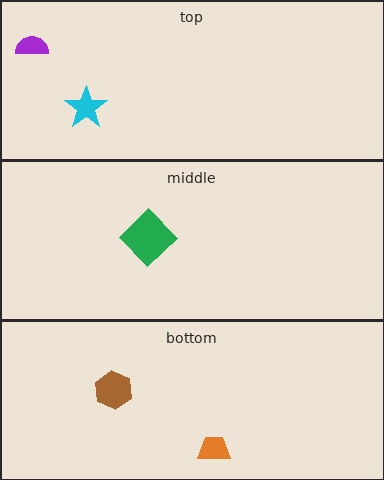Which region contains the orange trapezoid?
The bottom region.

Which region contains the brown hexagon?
The bottom region.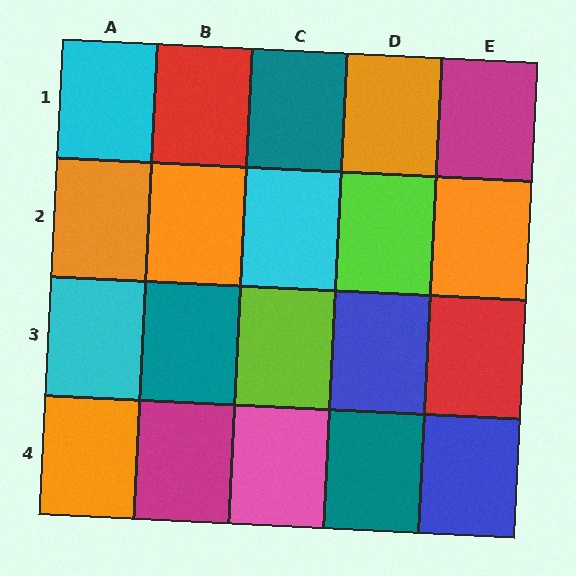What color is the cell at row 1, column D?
Orange.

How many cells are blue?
2 cells are blue.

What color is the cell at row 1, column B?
Red.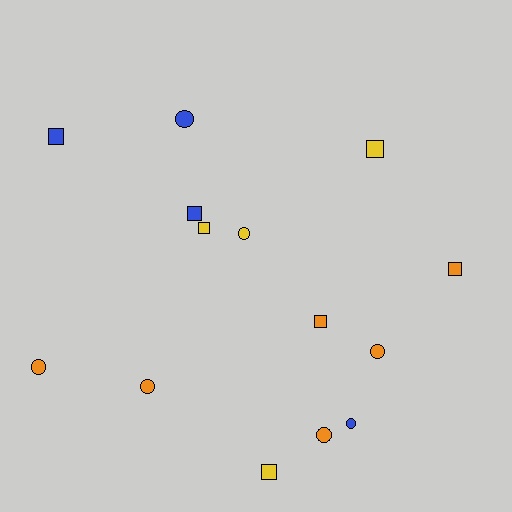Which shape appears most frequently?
Circle, with 7 objects.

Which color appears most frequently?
Orange, with 6 objects.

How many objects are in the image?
There are 14 objects.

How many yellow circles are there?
There is 1 yellow circle.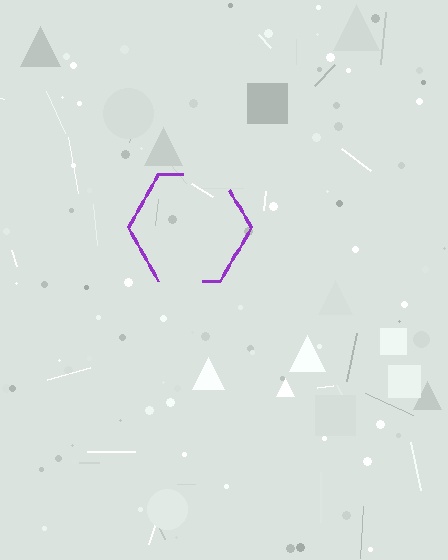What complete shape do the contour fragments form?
The contour fragments form a hexagon.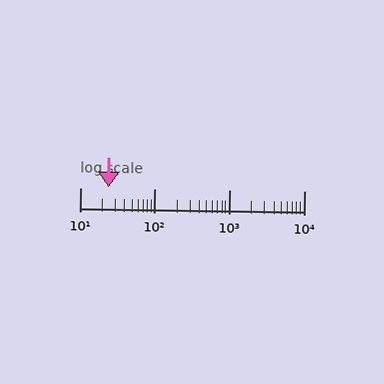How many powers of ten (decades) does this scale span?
The scale spans 3 decades, from 10 to 10000.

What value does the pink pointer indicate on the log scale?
The pointer indicates approximately 24.